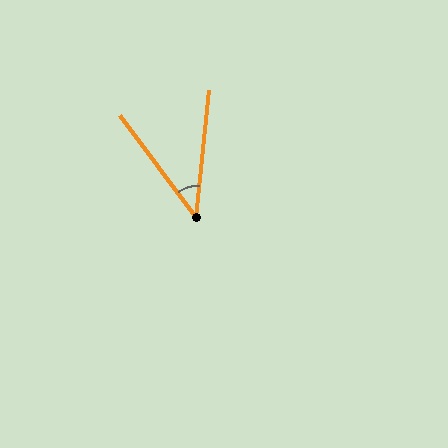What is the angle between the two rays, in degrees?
Approximately 43 degrees.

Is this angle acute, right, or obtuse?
It is acute.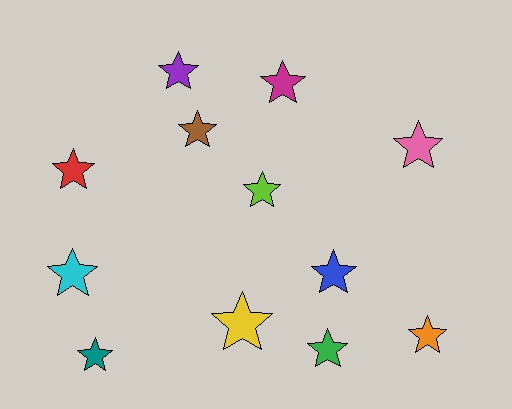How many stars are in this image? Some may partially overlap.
There are 12 stars.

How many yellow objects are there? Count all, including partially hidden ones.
There is 1 yellow object.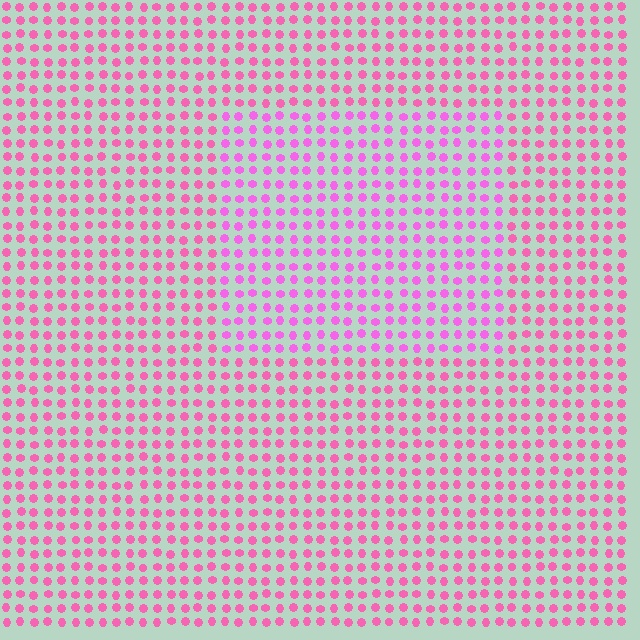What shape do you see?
I see a rectangle.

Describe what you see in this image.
The image is filled with small pink elements in a uniform arrangement. A rectangle-shaped region is visible where the elements are tinted to a slightly different hue, forming a subtle color boundary.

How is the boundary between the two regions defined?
The boundary is defined purely by a slight shift in hue (about 23 degrees). Spacing, size, and orientation are identical on both sides.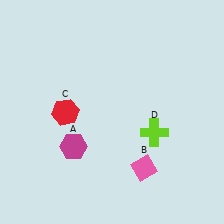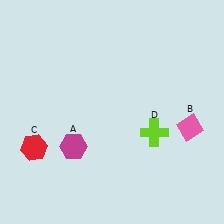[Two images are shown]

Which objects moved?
The objects that moved are: the pink diamond (B), the red hexagon (C).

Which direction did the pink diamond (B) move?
The pink diamond (B) moved right.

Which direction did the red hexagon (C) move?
The red hexagon (C) moved down.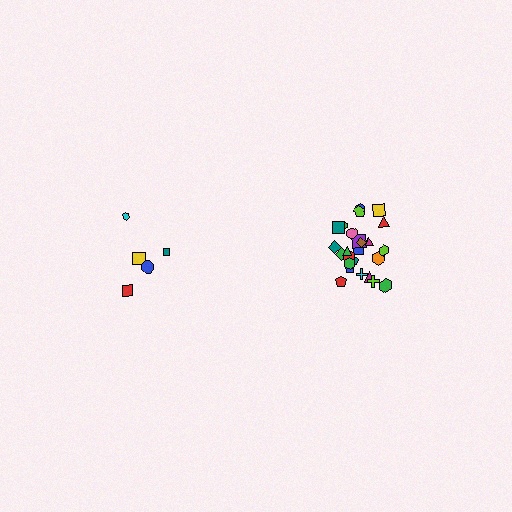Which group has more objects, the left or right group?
The right group.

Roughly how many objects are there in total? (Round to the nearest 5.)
Roughly 30 objects in total.